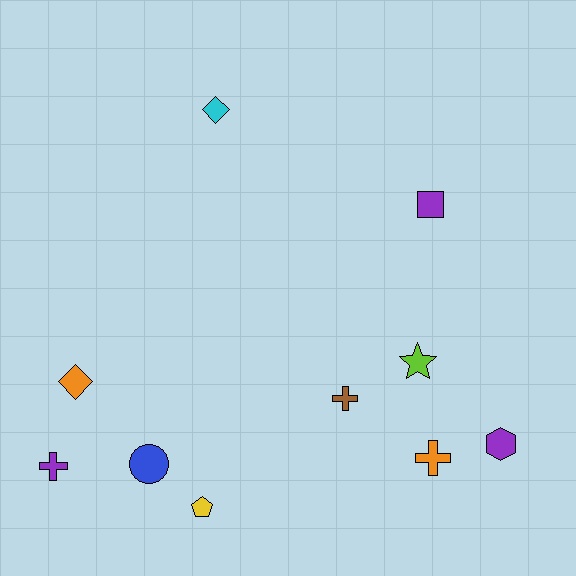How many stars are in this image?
There is 1 star.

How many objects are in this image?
There are 10 objects.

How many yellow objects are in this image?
There is 1 yellow object.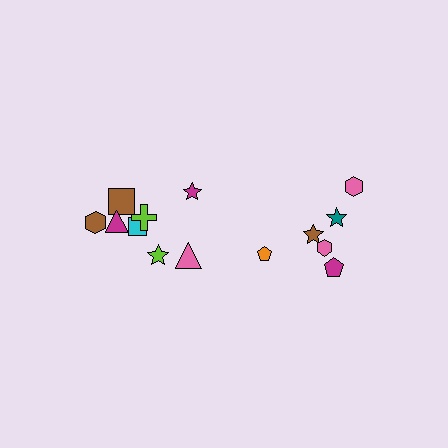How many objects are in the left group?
There are 8 objects.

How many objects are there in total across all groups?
There are 14 objects.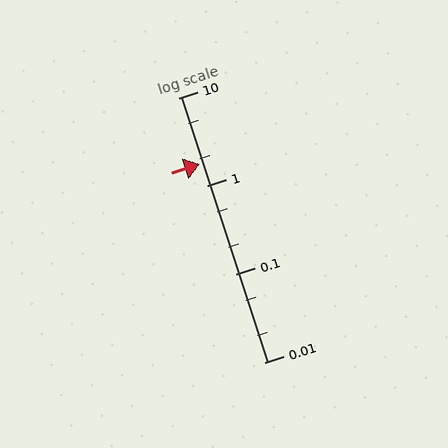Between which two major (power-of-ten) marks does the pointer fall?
The pointer is between 1 and 10.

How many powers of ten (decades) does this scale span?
The scale spans 3 decades, from 0.01 to 10.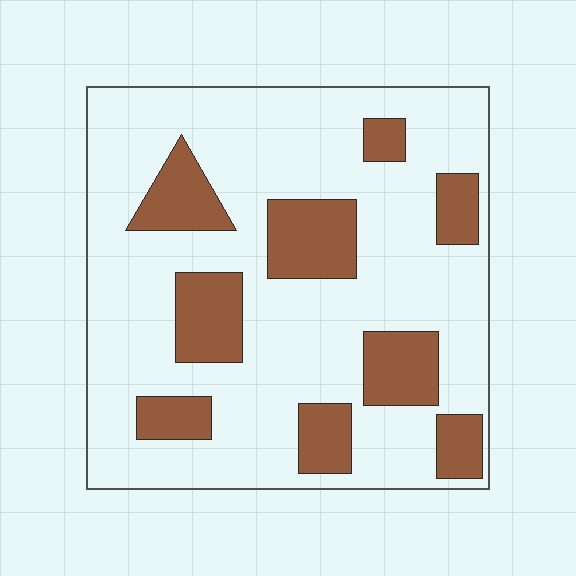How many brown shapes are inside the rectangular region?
9.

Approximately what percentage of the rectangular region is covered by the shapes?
Approximately 25%.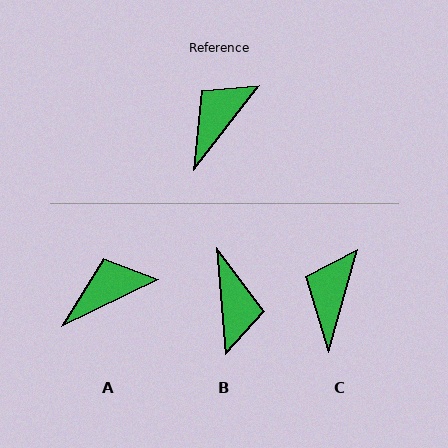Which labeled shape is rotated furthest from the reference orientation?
B, about 137 degrees away.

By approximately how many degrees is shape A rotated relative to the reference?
Approximately 26 degrees clockwise.